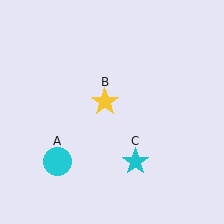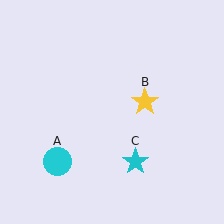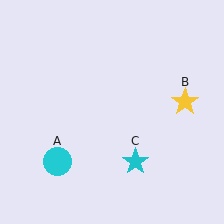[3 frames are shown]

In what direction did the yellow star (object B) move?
The yellow star (object B) moved right.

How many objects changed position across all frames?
1 object changed position: yellow star (object B).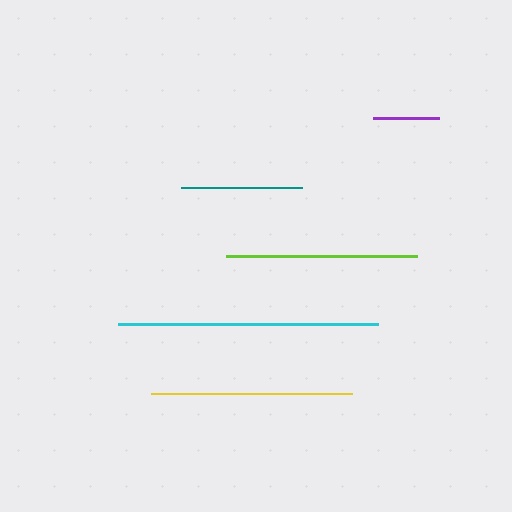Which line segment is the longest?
The cyan line is the longest at approximately 260 pixels.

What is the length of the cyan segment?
The cyan segment is approximately 260 pixels long.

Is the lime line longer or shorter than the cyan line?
The cyan line is longer than the lime line.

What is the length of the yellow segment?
The yellow segment is approximately 201 pixels long.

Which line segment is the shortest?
The purple line is the shortest at approximately 66 pixels.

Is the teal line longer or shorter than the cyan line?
The cyan line is longer than the teal line.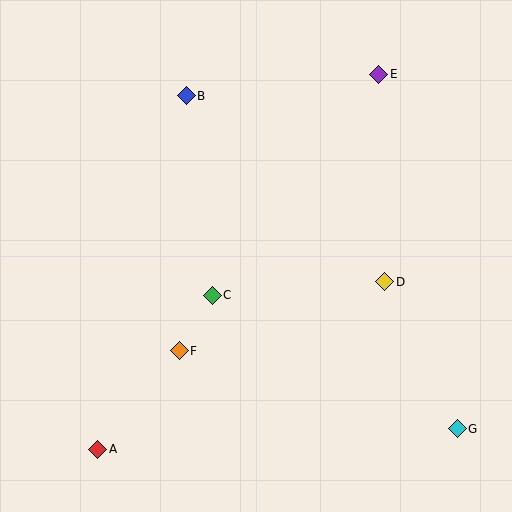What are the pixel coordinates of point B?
Point B is at (186, 96).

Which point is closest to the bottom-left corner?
Point A is closest to the bottom-left corner.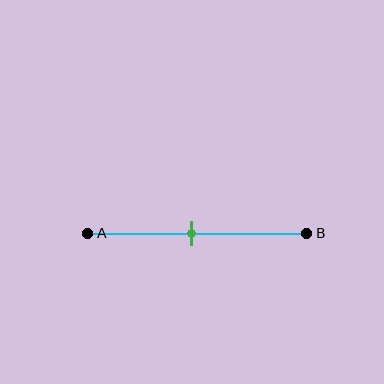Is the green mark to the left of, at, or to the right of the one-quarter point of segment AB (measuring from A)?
The green mark is to the right of the one-quarter point of segment AB.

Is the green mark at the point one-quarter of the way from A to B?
No, the mark is at about 45% from A, not at the 25% one-quarter point.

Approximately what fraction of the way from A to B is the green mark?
The green mark is approximately 45% of the way from A to B.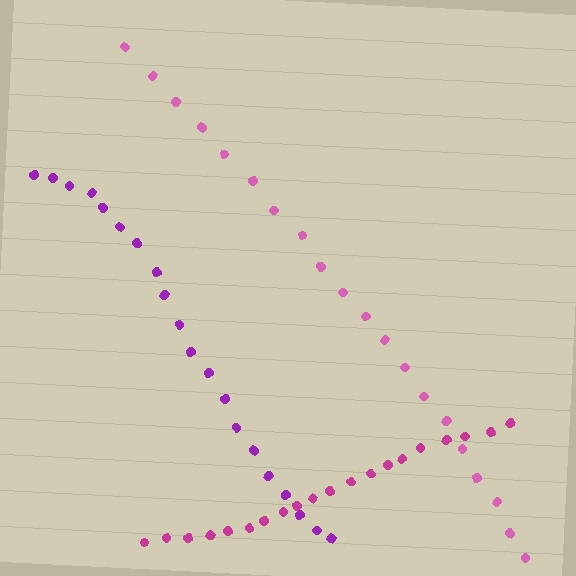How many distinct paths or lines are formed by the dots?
There are 3 distinct paths.